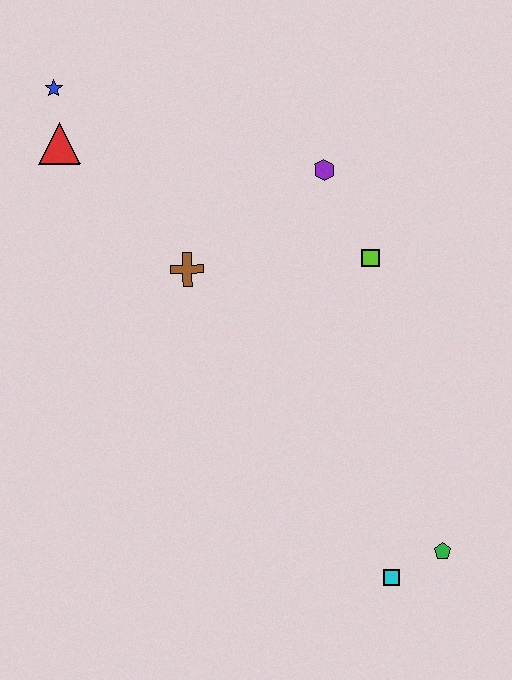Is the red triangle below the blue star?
Yes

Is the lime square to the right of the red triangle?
Yes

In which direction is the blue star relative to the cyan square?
The blue star is above the cyan square.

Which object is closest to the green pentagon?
The cyan square is closest to the green pentagon.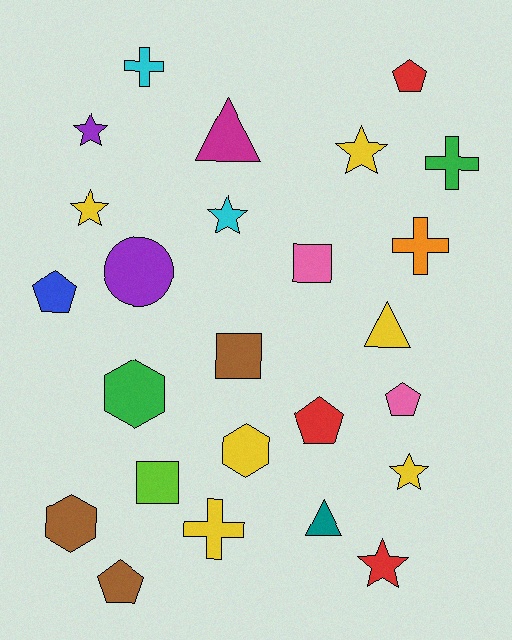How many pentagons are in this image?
There are 5 pentagons.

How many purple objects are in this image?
There are 2 purple objects.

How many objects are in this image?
There are 25 objects.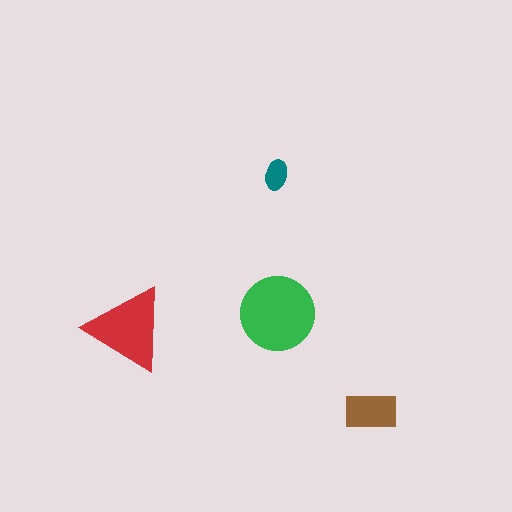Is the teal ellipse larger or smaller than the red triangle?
Smaller.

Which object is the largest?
The green circle.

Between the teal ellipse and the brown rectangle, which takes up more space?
The brown rectangle.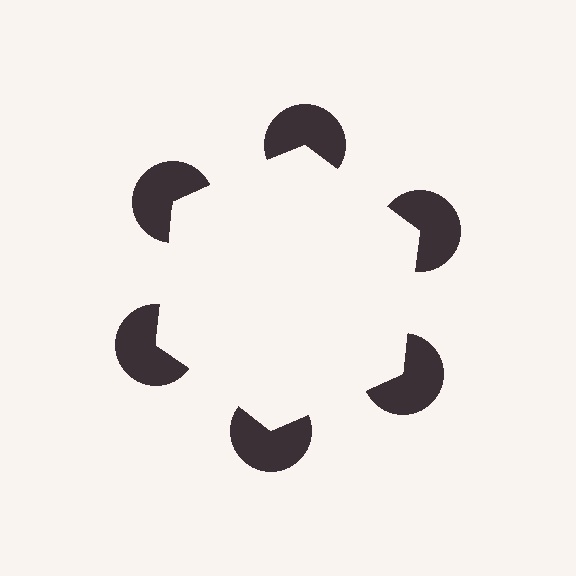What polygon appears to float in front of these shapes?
An illusory hexagon — its edges are inferred from the aligned wedge cuts in the pac-man discs, not physically drawn.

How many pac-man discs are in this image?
There are 6 — one at each vertex of the illusory hexagon.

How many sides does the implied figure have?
6 sides.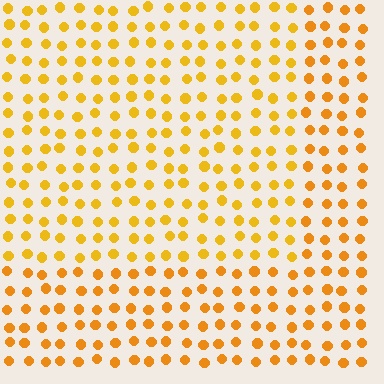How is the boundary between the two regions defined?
The boundary is defined purely by a slight shift in hue (about 13 degrees). Spacing, size, and orientation are identical on both sides.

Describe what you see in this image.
The image is filled with small orange elements in a uniform arrangement. A rectangle-shaped region is visible where the elements are tinted to a slightly different hue, forming a subtle color boundary.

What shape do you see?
I see a rectangle.